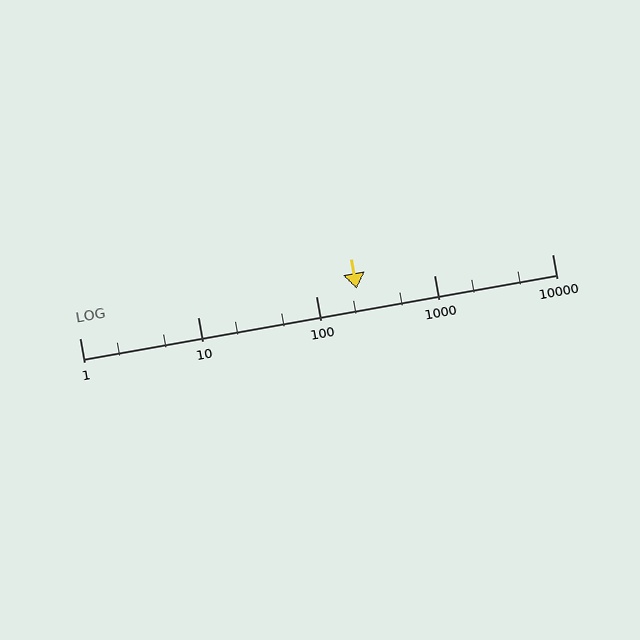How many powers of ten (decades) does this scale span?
The scale spans 4 decades, from 1 to 10000.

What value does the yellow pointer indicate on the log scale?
The pointer indicates approximately 220.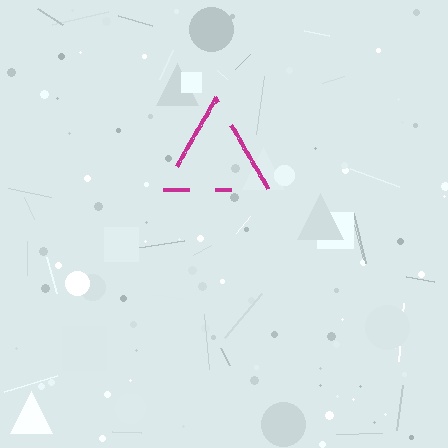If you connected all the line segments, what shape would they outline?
They would outline a triangle.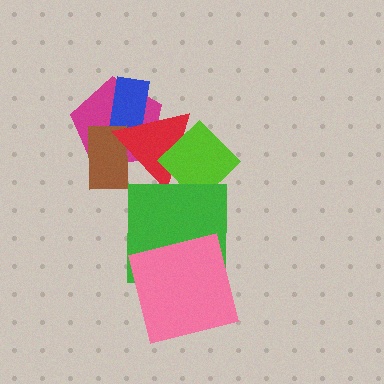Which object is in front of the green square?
The pink square is in front of the green square.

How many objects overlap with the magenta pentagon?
3 objects overlap with the magenta pentagon.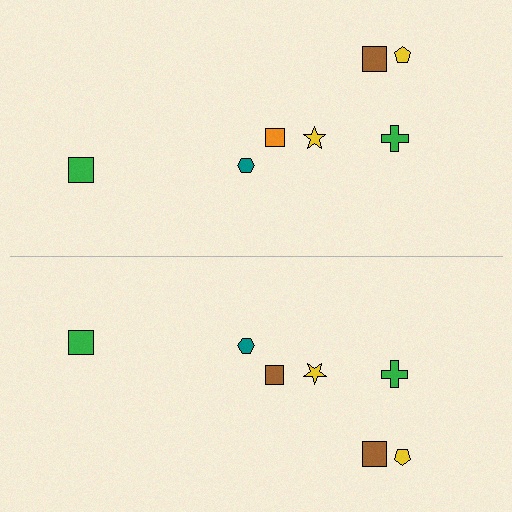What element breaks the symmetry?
The brown square on the bottom side breaks the symmetry — its mirror counterpart is orange.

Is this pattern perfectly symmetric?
No, the pattern is not perfectly symmetric. The brown square on the bottom side breaks the symmetry — its mirror counterpart is orange.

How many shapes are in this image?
There are 14 shapes in this image.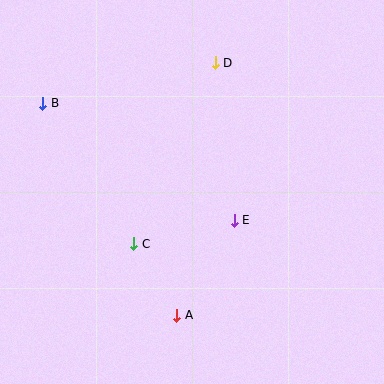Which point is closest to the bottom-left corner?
Point A is closest to the bottom-left corner.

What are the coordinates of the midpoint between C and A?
The midpoint between C and A is at (155, 279).